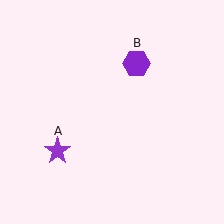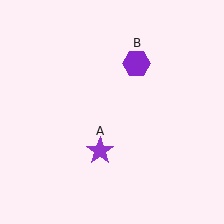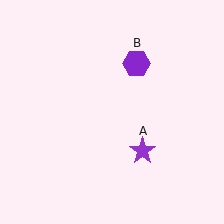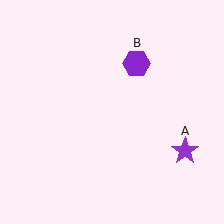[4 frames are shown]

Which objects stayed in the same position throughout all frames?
Purple hexagon (object B) remained stationary.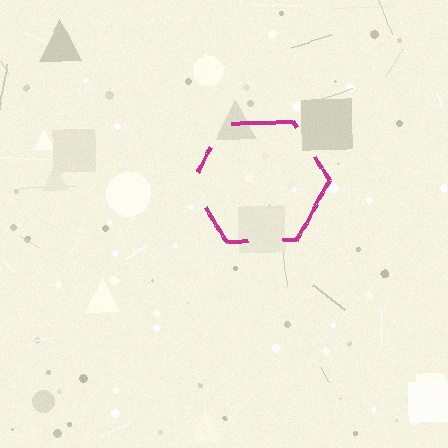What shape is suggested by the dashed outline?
The dashed outline suggests a hexagon.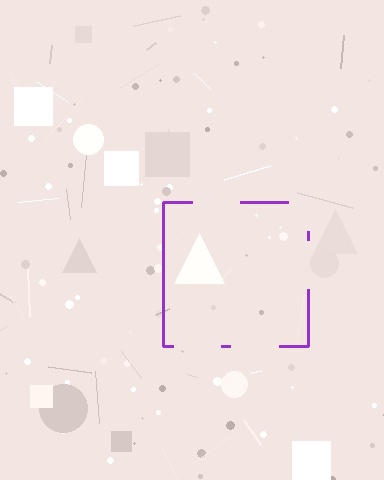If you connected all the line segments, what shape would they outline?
They would outline a square.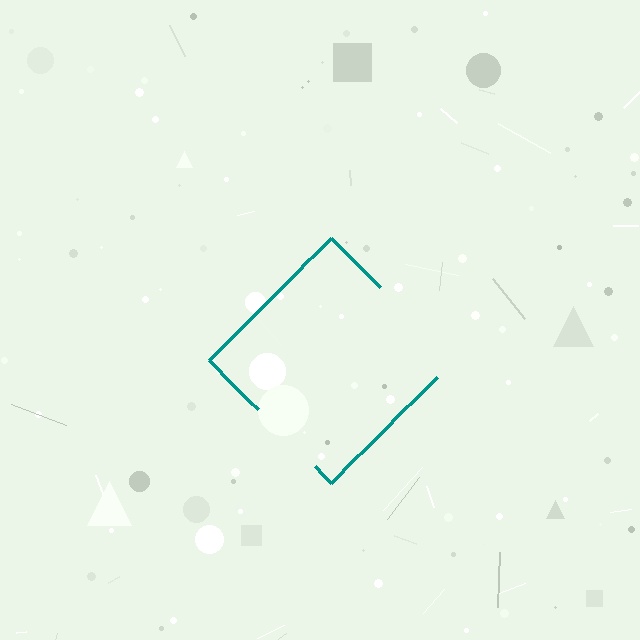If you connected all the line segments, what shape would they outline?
They would outline a diamond.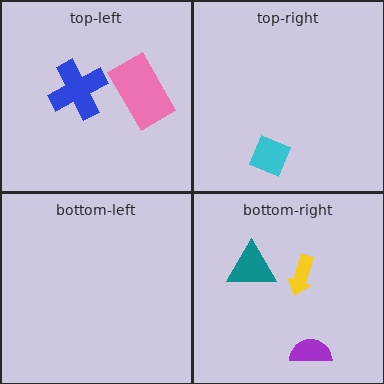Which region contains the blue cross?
The top-left region.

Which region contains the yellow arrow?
The bottom-right region.